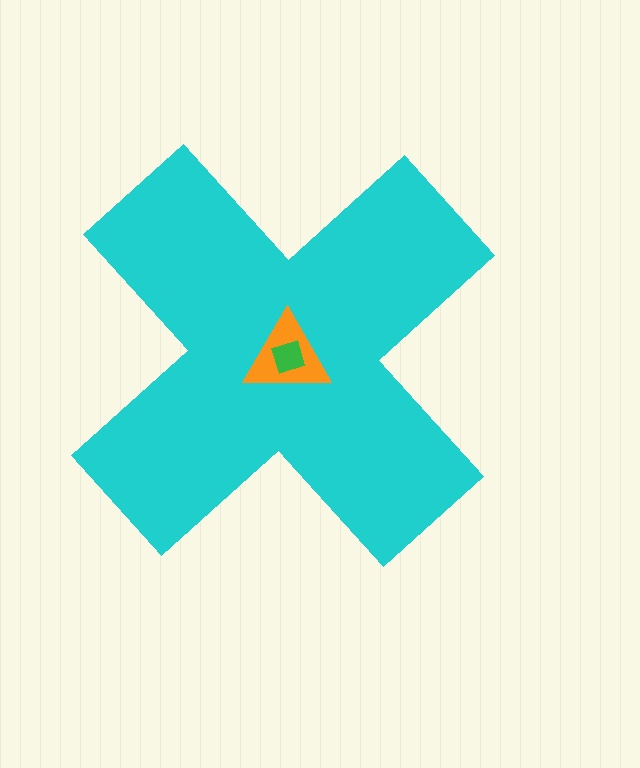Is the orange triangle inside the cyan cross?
Yes.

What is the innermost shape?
The green diamond.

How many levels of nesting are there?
3.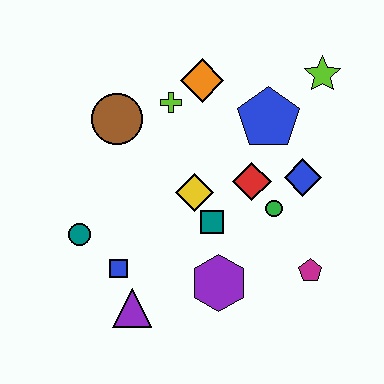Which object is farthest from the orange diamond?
The purple triangle is farthest from the orange diamond.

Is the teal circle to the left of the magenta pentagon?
Yes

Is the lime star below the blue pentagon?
No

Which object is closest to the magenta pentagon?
The green circle is closest to the magenta pentagon.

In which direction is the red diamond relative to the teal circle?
The red diamond is to the right of the teal circle.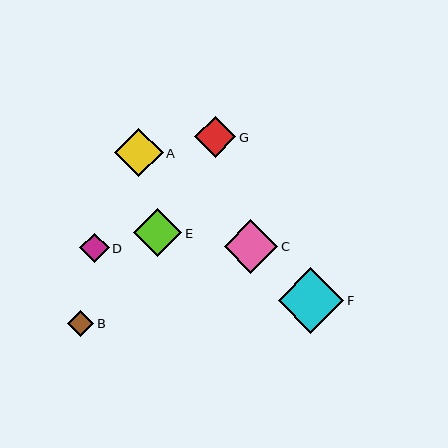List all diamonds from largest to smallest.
From largest to smallest: F, C, A, E, G, D, B.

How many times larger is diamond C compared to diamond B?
Diamond C is approximately 2.1 times the size of diamond B.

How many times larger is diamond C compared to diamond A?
Diamond C is approximately 1.1 times the size of diamond A.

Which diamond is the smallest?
Diamond B is the smallest with a size of approximately 26 pixels.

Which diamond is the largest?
Diamond F is the largest with a size of approximately 65 pixels.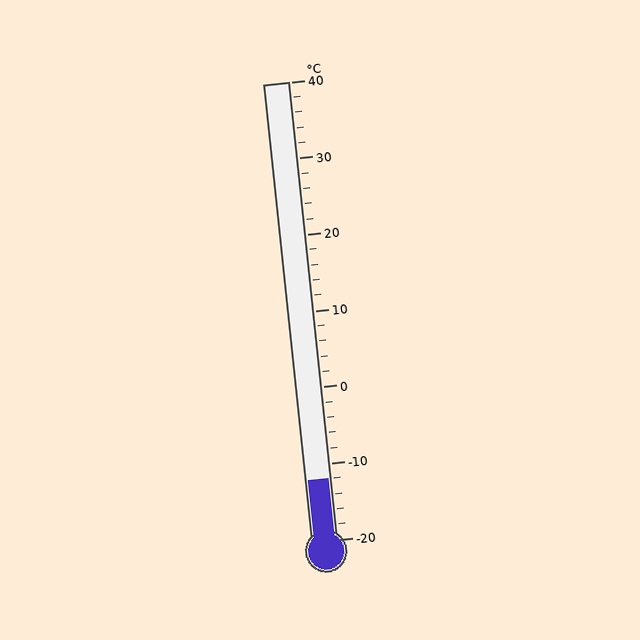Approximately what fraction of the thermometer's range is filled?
The thermometer is filled to approximately 15% of its range.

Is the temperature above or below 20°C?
The temperature is below 20°C.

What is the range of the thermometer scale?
The thermometer scale ranges from -20°C to 40°C.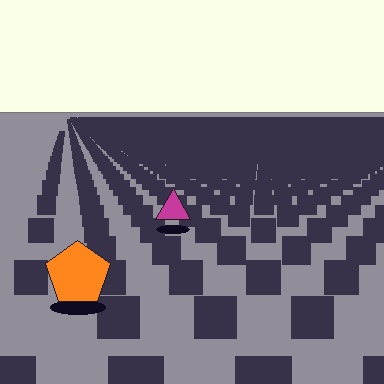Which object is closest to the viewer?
The orange pentagon is closest. The texture marks near it are larger and more spread out.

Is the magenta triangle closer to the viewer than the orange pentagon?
No. The orange pentagon is closer — you can tell from the texture gradient: the ground texture is coarser near it.